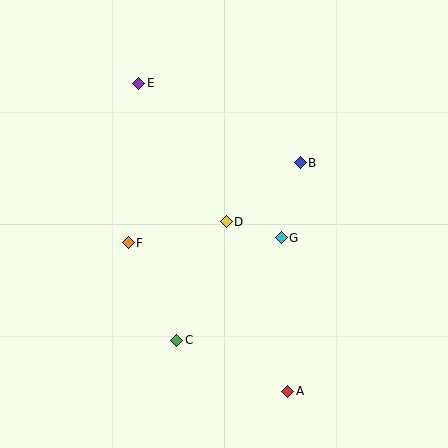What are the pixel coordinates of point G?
Point G is at (281, 238).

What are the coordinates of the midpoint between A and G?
The midpoint between A and G is at (285, 315).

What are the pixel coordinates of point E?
Point E is at (139, 83).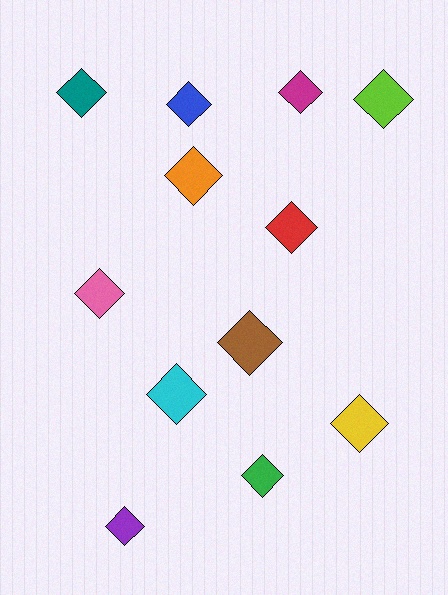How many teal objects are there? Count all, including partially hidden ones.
There is 1 teal object.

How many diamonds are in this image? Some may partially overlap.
There are 12 diamonds.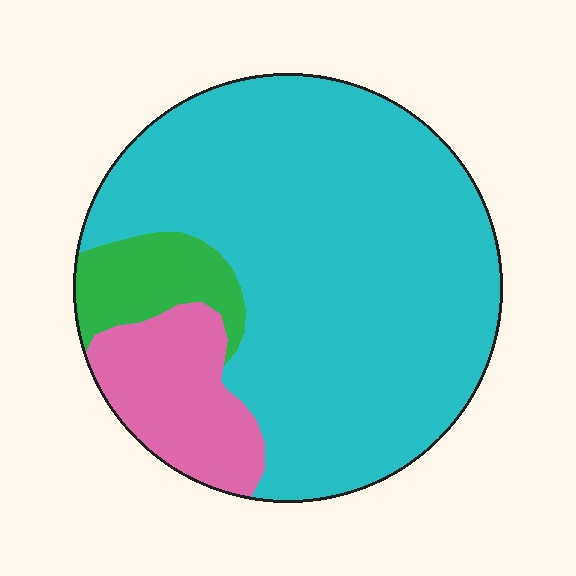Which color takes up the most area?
Cyan, at roughly 75%.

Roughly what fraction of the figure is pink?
Pink covers around 15% of the figure.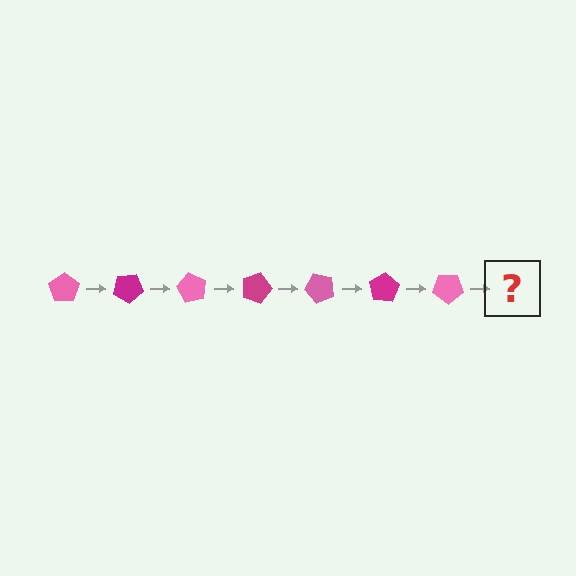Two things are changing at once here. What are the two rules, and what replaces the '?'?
The two rules are that it rotates 30 degrees each step and the color cycles through pink and magenta. The '?' should be a magenta pentagon, rotated 210 degrees from the start.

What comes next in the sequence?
The next element should be a magenta pentagon, rotated 210 degrees from the start.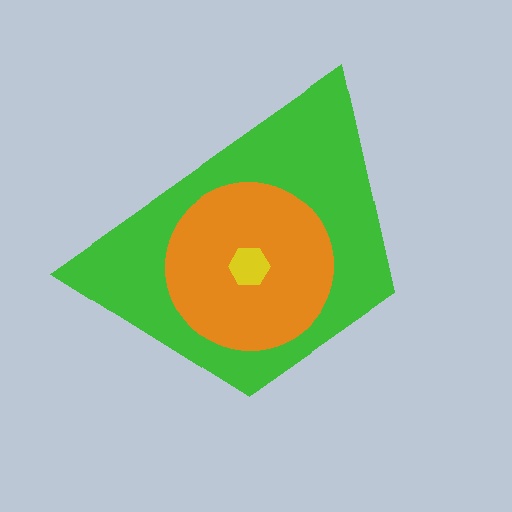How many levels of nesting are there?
3.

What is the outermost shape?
The green trapezoid.